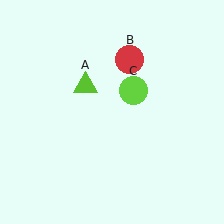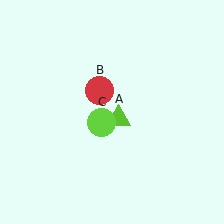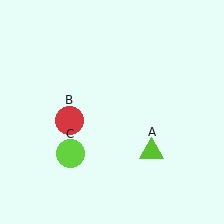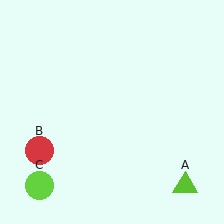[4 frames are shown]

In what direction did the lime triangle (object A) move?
The lime triangle (object A) moved down and to the right.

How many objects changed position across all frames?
3 objects changed position: lime triangle (object A), red circle (object B), lime circle (object C).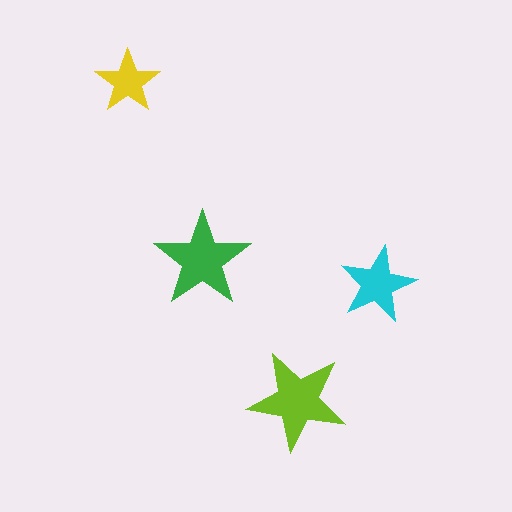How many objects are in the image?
There are 4 objects in the image.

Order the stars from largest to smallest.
the lime one, the green one, the cyan one, the yellow one.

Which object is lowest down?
The lime star is bottommost.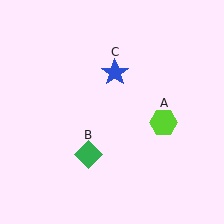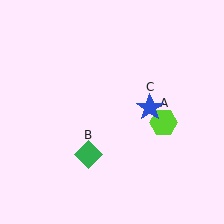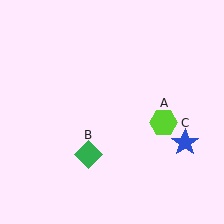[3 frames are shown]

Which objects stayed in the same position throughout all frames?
Lime hexagon (object A) and green diamond (object B) remained stationary.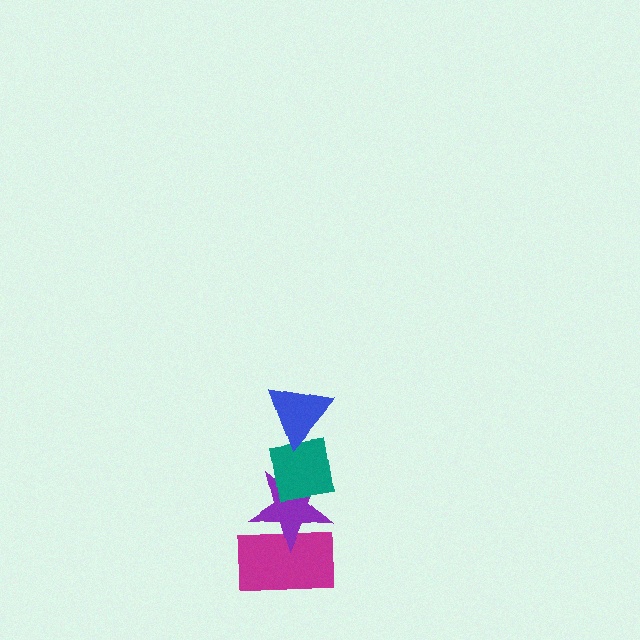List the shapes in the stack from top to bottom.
From top to bottom: the blue triangle, the teal square, the purple star, the magenta rectangle.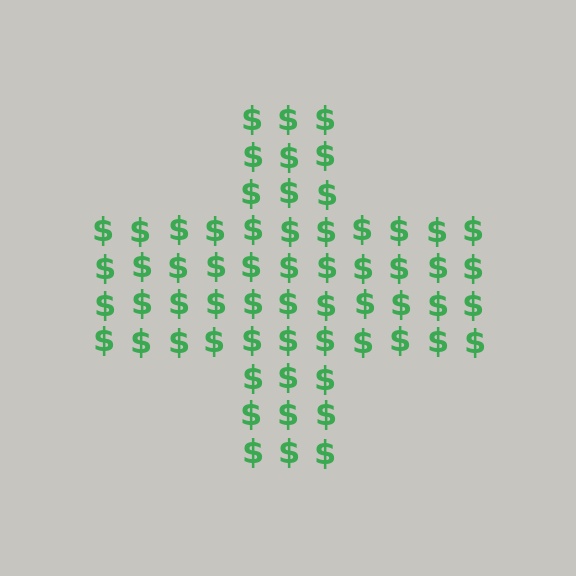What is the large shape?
The large shape is a cross.